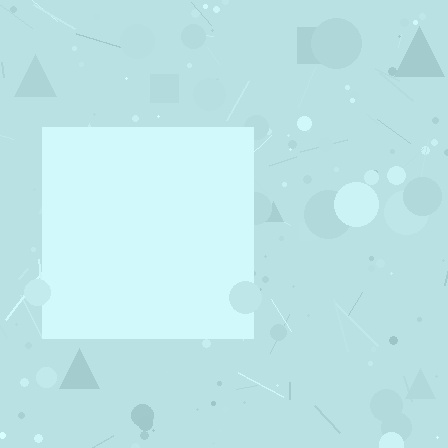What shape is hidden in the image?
A square is hidden in the image.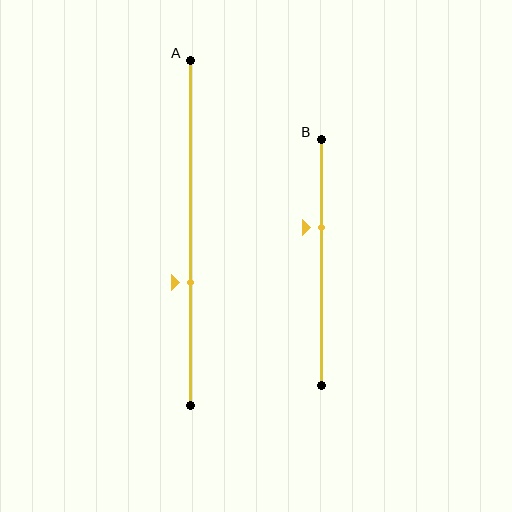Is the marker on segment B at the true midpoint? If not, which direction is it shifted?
No, the marker on segment B is shifted upward by about 14% of the segment length.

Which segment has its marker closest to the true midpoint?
Segment B has its marker closest to the true midpoint.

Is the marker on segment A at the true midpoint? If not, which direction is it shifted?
No, the marker on segment A is shifted downward by about 14% of the segment length.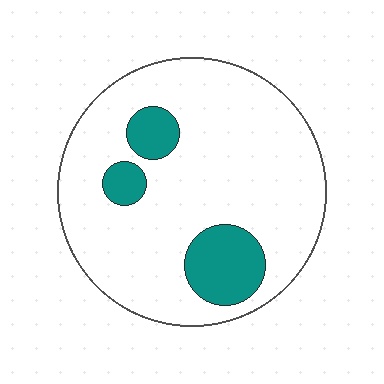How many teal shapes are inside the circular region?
3.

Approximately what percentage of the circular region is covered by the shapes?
Approximately 15%.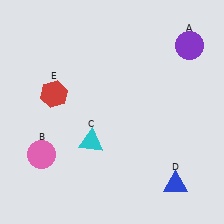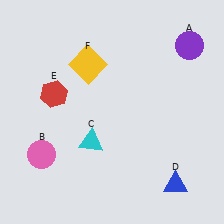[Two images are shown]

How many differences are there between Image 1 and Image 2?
There is 1 difference between the two images.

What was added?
A yellow square (F) was added in Image 2.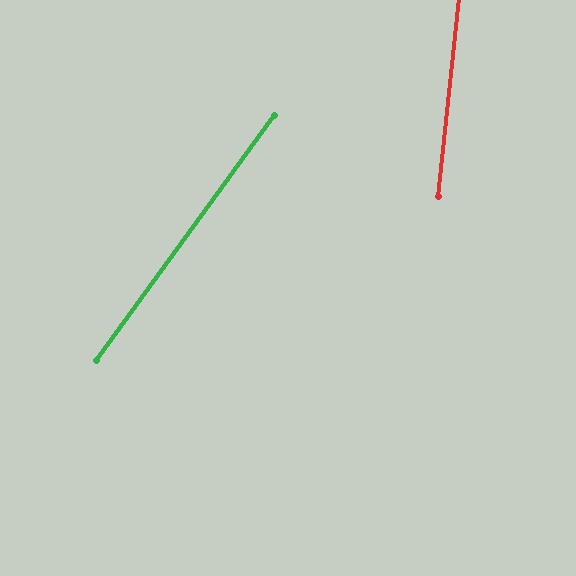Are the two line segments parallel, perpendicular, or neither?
Neither parallel nor perpendicular — they differ by about 30°.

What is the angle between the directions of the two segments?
Approximately 30 degrees.